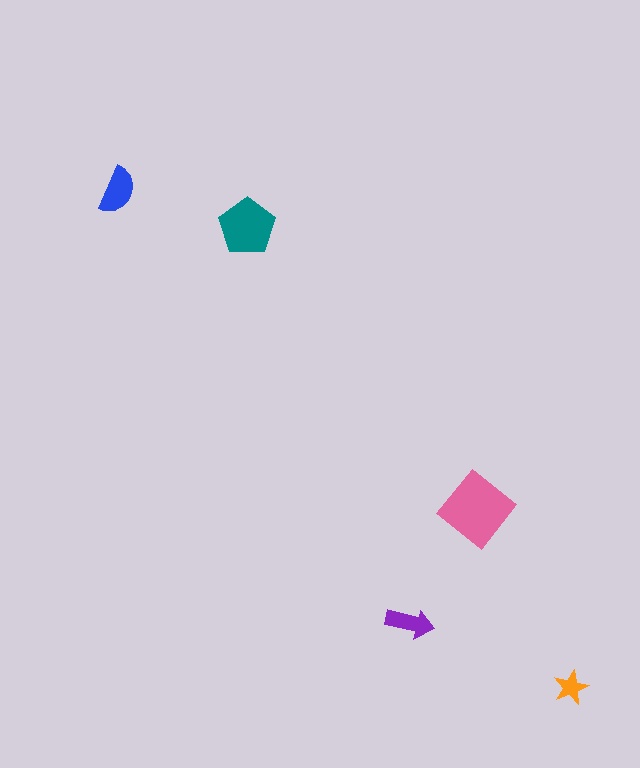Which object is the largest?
The pink diamond.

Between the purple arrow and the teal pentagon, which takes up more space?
The teal pentagon.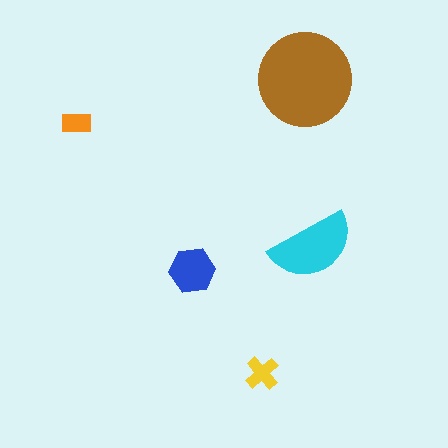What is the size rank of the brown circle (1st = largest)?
1st.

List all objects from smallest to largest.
The orange rectangle, the yellow cross, the blue hexagon, the cyan semicircle, the brown circle.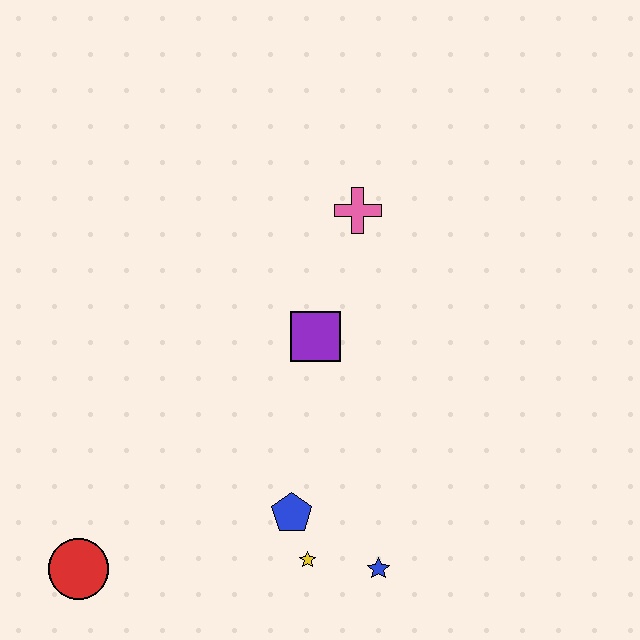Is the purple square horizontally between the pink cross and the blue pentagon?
Yes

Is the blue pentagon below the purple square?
Yes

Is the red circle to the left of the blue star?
Yes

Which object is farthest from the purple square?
The red circle is farthest from the purple square.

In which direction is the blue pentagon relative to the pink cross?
The blue pentagon is below the pink cross.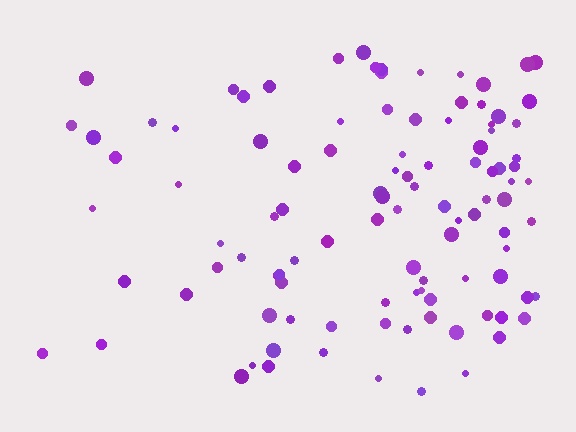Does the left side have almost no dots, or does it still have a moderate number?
Still a moderate number, just noticeably fewer than the right.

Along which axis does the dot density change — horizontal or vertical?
Horizontal.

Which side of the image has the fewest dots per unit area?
The left.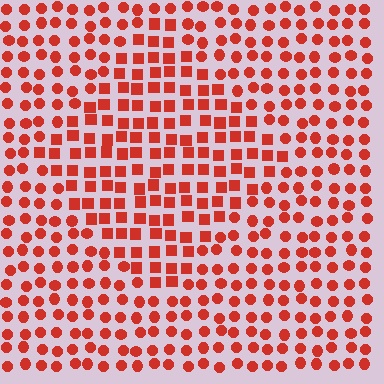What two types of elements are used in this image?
The image uses squares inside the diamond region and circles outside it.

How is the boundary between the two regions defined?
The boundary is defined by a change in element shape: squares inside vs. circles outside. All elements share the same color and spacing.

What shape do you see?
I see a diamond.